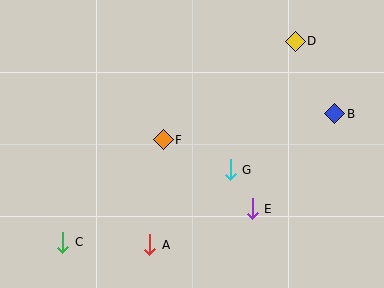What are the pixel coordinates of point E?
Point E is at (252, 209).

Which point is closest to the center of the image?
Point F at (163, 140) is closest to the center.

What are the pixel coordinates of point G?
Point G is at (230, 170).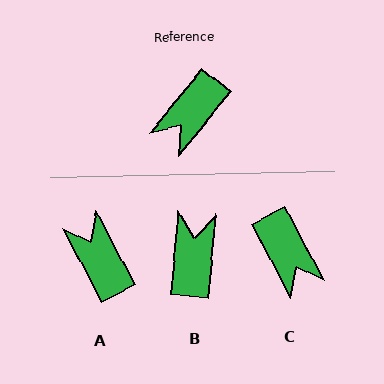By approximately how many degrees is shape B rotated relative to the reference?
Approximately 146 degrees clockwise.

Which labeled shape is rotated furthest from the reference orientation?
B, about 146 degrees away.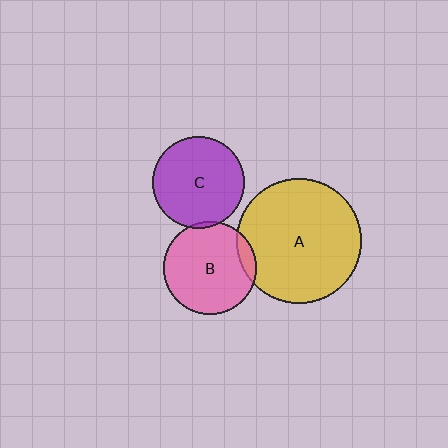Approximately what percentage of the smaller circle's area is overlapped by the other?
Approximately 5%.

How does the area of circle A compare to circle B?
Approximately 1.8 times.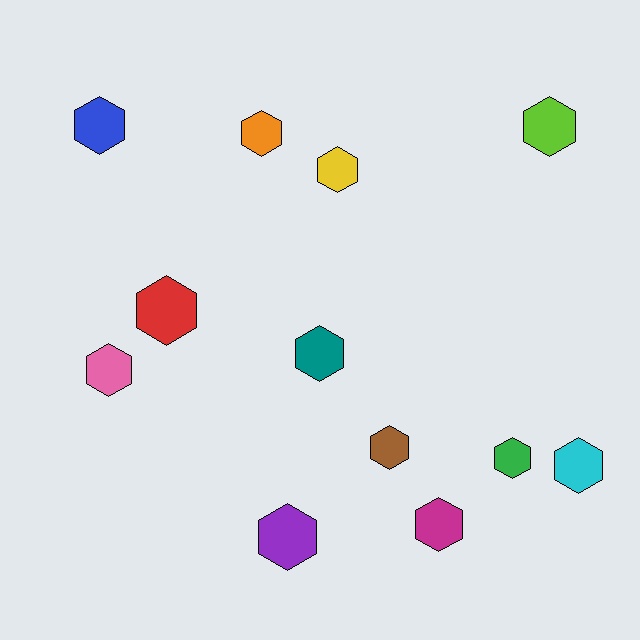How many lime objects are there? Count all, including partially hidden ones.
There is 1 lime object.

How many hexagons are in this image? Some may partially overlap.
There are 12 hexagons.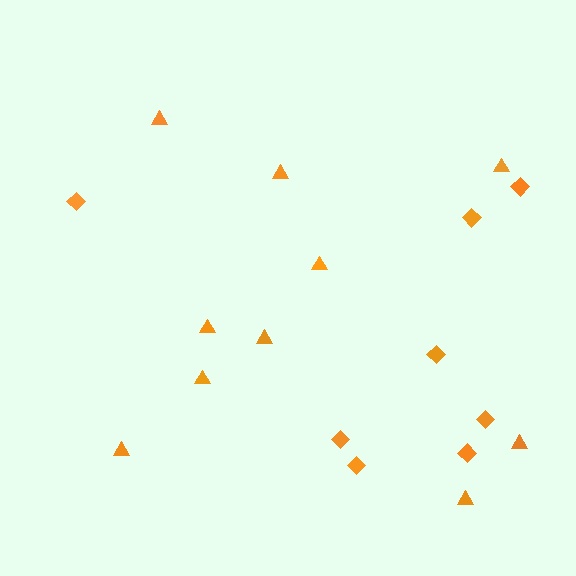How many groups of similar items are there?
There are 2 groups: one group of diamonds (8) and one group of triangles (10).